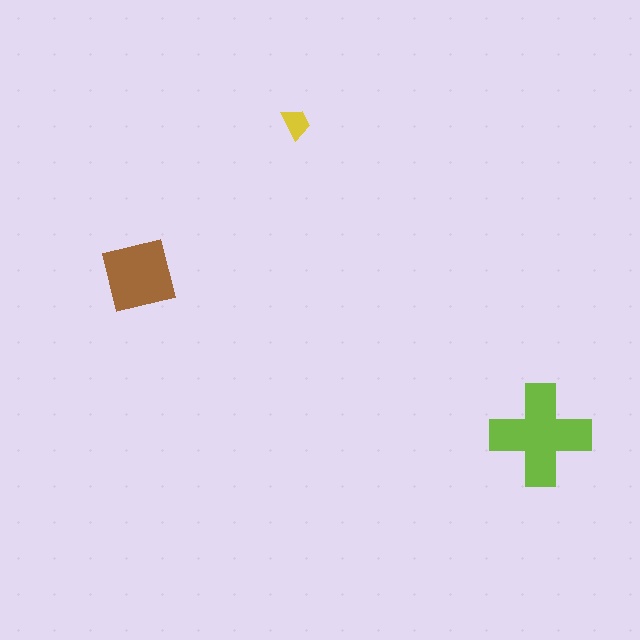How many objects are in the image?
There are 3 objects in the image.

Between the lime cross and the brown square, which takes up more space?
The lime cross.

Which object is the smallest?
The yellow trapezoid.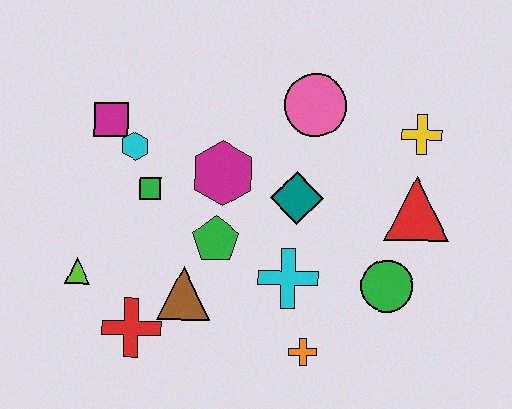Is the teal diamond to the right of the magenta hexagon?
Yes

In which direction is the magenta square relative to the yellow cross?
The magenta square is to the left of the yellow cross.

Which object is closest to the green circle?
The red triangle is closest to the green circle.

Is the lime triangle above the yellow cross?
No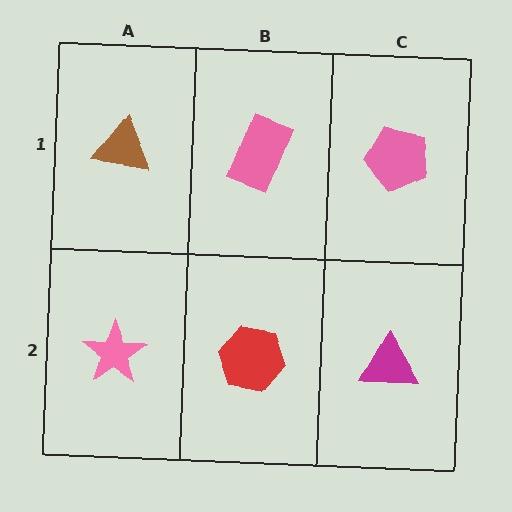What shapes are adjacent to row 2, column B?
A pink rectangle (row 1, column B), a pink star (row 2, column A), a magenta triangle (row 2, column C).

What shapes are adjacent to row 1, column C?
A magenta triangle (row 2, column C), a pink rectangle (row 1, column B).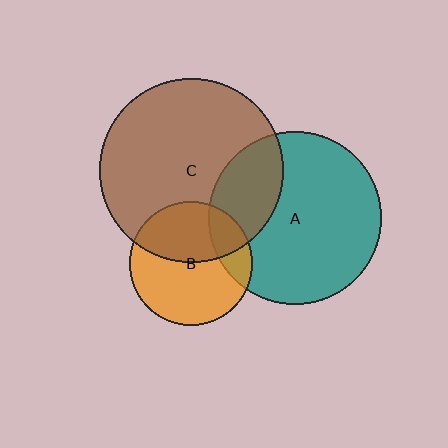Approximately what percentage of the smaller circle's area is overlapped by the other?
Approximately 40%.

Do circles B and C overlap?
Yes.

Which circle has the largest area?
Circle C (brown).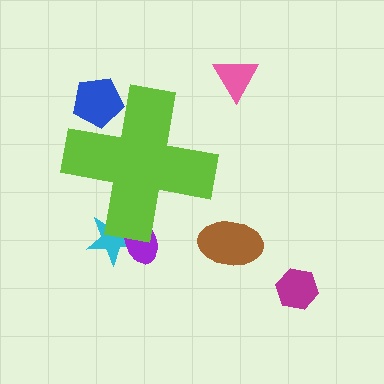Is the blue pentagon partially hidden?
Yes, the blue pentagon is partially hidden behind the lime cross.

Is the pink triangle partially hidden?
No, the pink triangle is fully visible.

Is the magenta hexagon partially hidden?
No, the magenta hexagon is fully visible.